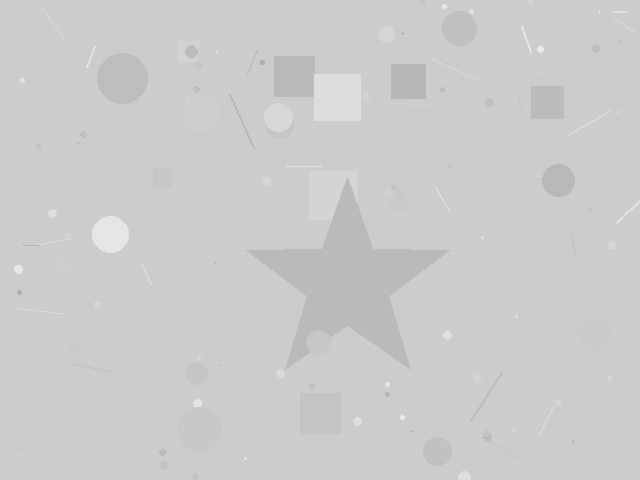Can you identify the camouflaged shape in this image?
The camouflaged shape is a star.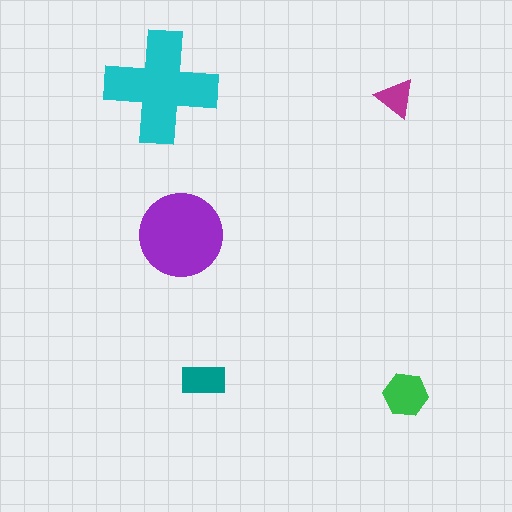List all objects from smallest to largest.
The magenta triangle, the teal rectangle, the green hexagon, the purple circle, the cyan cross.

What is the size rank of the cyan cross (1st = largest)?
1st.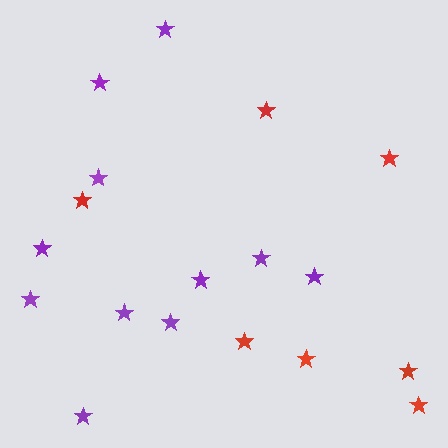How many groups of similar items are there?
There are 2 groups: one group of red stars (7) and one group of purple stars (11).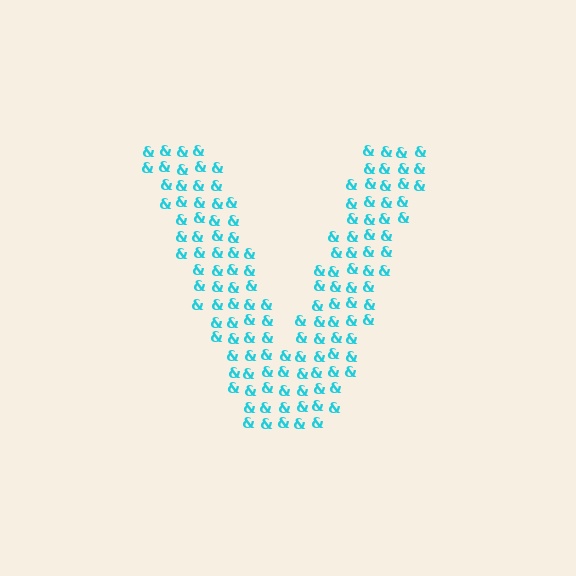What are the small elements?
The small elements are ampersands.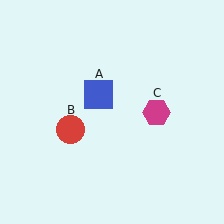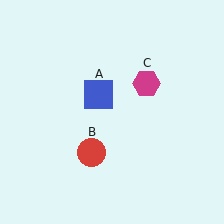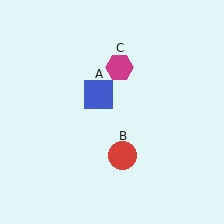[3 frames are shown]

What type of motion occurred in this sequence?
The red circle (object B), magenta hexagon (object C) rotated counterclockwise around the center of the scene.